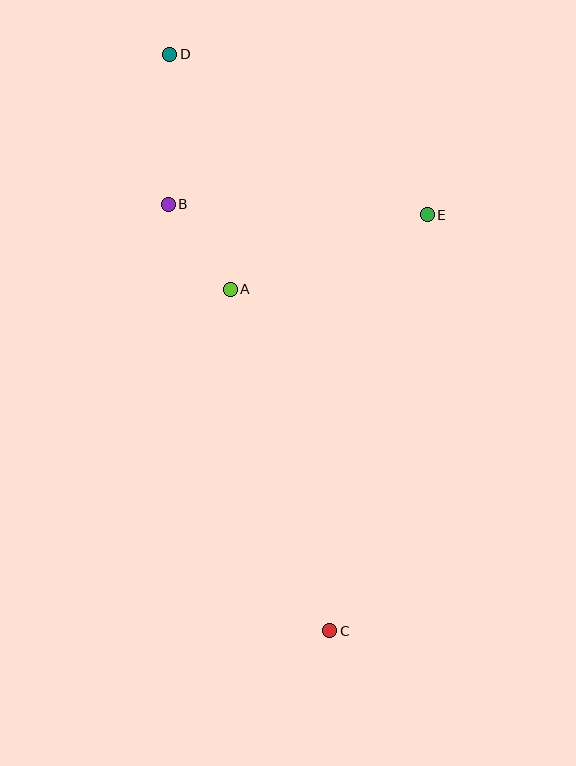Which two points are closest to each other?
Points A and B are closest to each other.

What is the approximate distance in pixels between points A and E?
The distance between A and E is approximately 211 pixels.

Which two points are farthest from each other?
Points C and D are farthest from each other.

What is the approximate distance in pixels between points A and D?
The distance between A and D is approximately 243 pixels.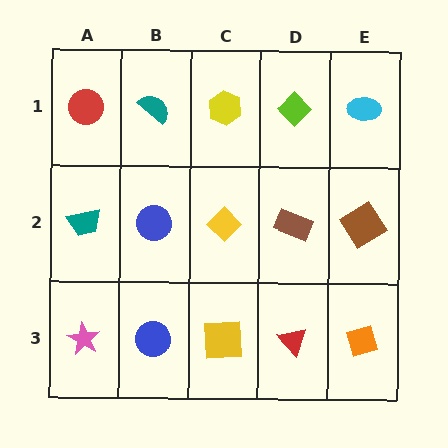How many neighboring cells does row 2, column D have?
4.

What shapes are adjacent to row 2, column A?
A red circle (row 1, column A), a pink star (row 3, column A), a blue circle (row 2, column B).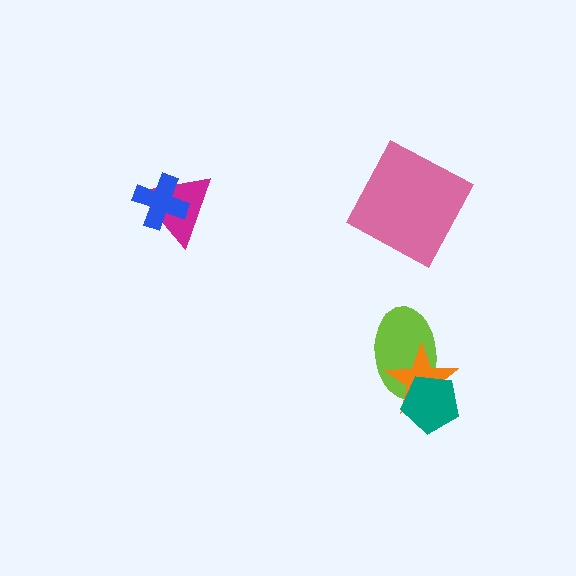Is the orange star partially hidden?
Yes, it is partially covered by another shape.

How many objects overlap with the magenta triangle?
1 object overlaps with the magenta triangle.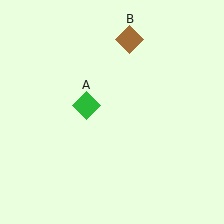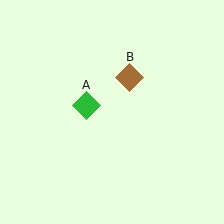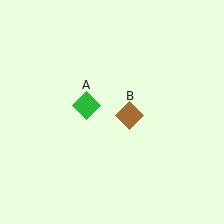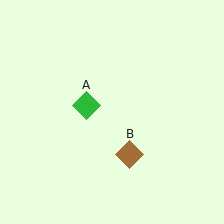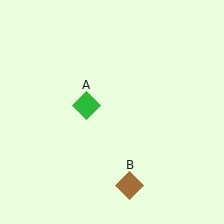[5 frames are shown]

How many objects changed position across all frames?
1 object changed position: brown diamond (object B).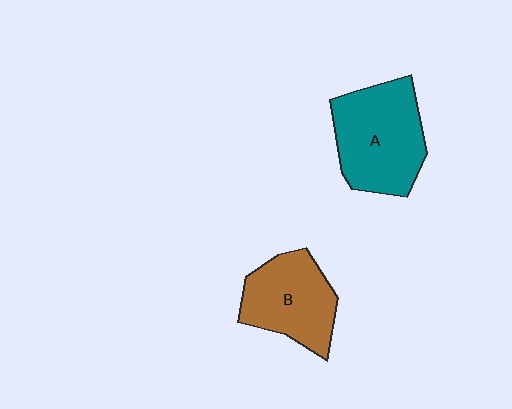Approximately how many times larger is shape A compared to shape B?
Approximately 1.2 times.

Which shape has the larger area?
Shape A (teal).